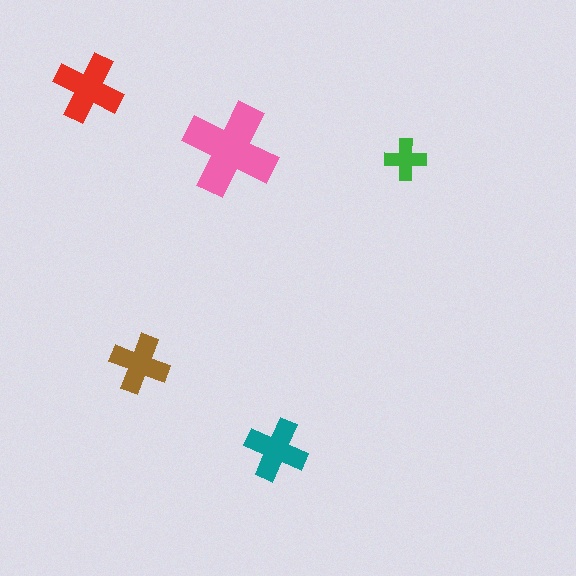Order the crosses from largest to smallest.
the pink one, the red one, the teal one, the brown one, the green one.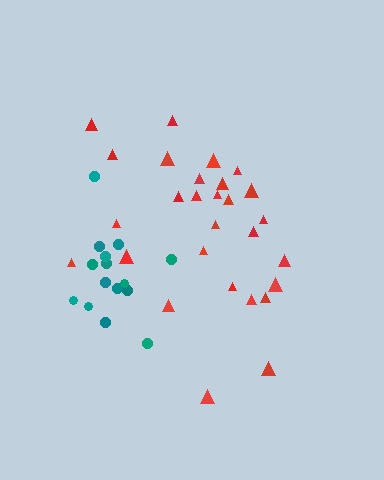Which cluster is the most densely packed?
Teal.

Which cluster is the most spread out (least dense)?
Red.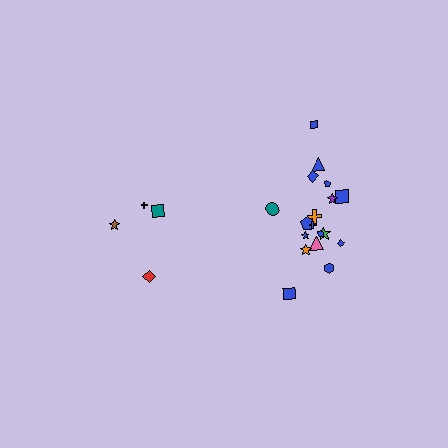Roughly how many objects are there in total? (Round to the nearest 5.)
Roughly 20 objects in total.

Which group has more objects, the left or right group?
The right group.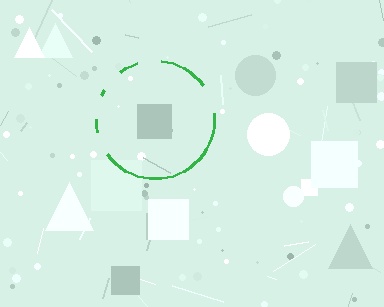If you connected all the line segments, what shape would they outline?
They would outline a circle.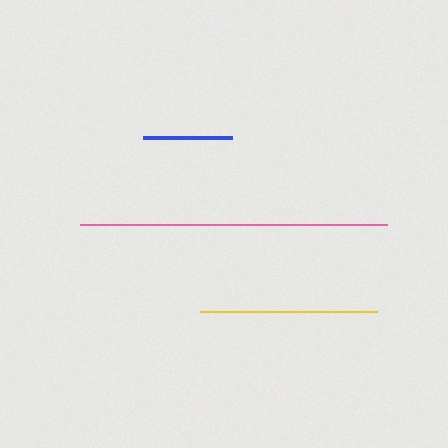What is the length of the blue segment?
The blue segment is approximately 89 pixels long.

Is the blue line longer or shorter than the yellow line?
The yellow line is longer than the blue line.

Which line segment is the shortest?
The blue line is the shortest at approximately 89 pixels.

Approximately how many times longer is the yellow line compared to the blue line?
The yellow line is approximately 2.0 times the length of the blue line.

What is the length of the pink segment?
The pink segment is approximately 307 pixels long.